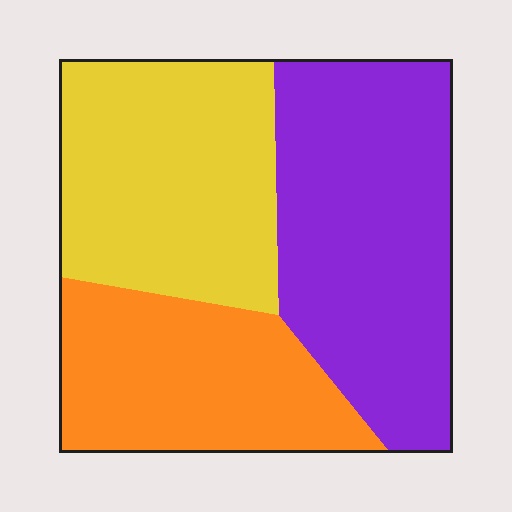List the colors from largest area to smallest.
From largest to smallest: purple, yellow, orange.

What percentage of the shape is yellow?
Yellow takes up about one third (1/3) of the shape.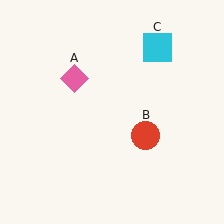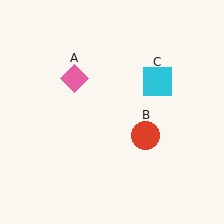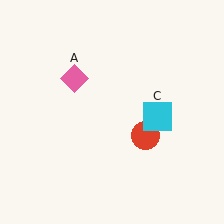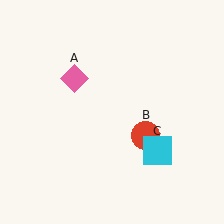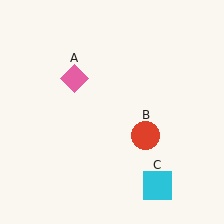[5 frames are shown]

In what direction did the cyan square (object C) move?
The cyan square (object C) moved down.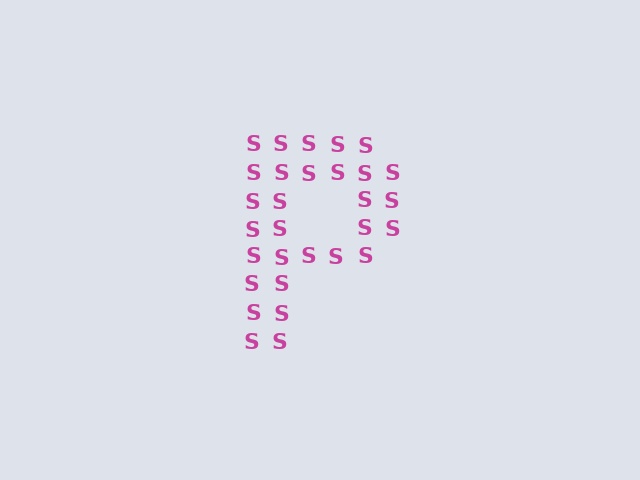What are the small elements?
The small elements are letter S's.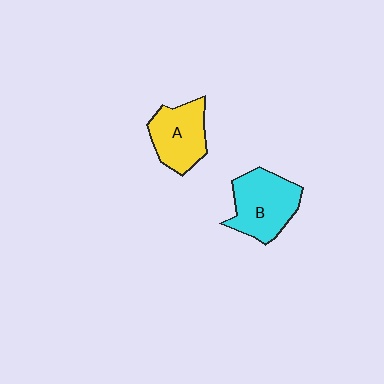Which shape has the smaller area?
Shape A (yellow).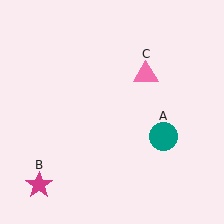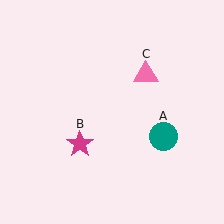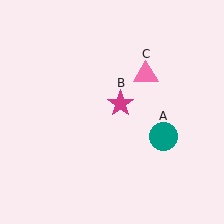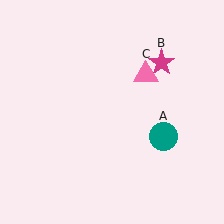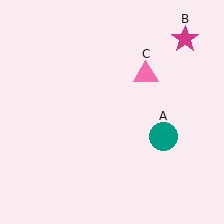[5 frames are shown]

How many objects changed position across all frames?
1 object changed position: magenta star (object B).